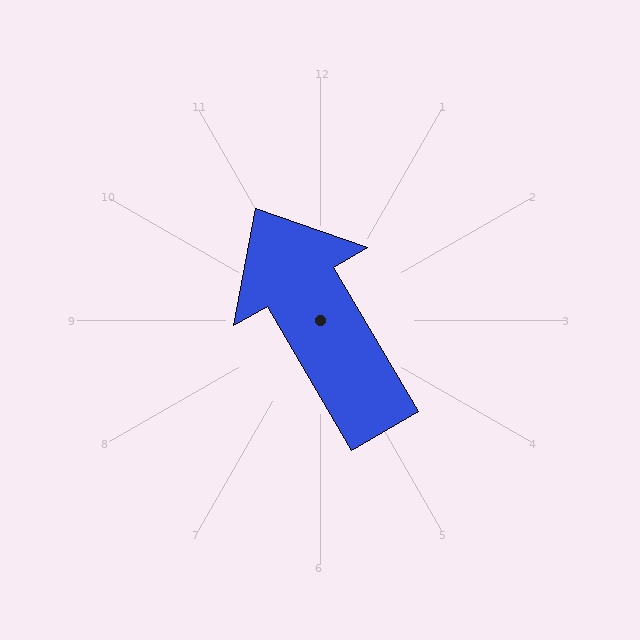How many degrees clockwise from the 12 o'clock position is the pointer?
Approximately 330 degrees.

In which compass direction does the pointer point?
Northwest.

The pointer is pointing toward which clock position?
Roughly 11 o'clock.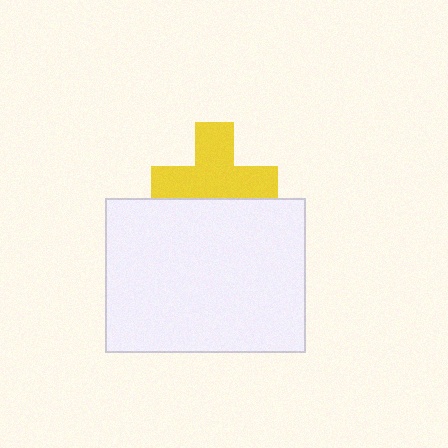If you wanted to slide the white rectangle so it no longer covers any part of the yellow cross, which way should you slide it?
Slide it down — that is the most direct way to separate the two shapes.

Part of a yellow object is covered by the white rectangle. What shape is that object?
It is a cross.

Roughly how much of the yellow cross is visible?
Most of it is visible (roughly 68%).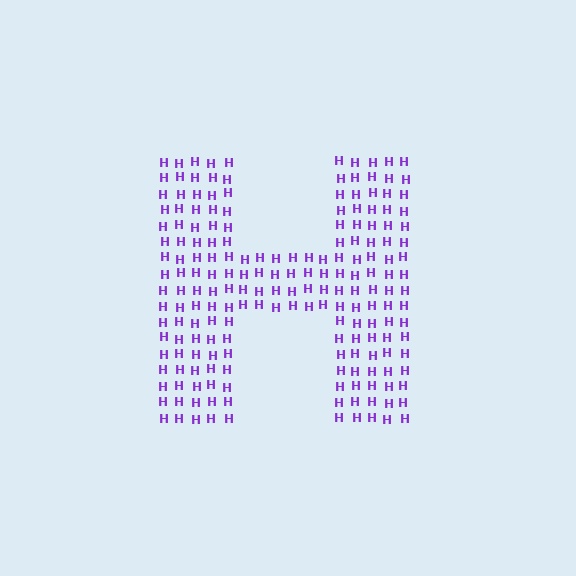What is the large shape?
The large shape is the letter H.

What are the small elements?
The small elements are letter H's.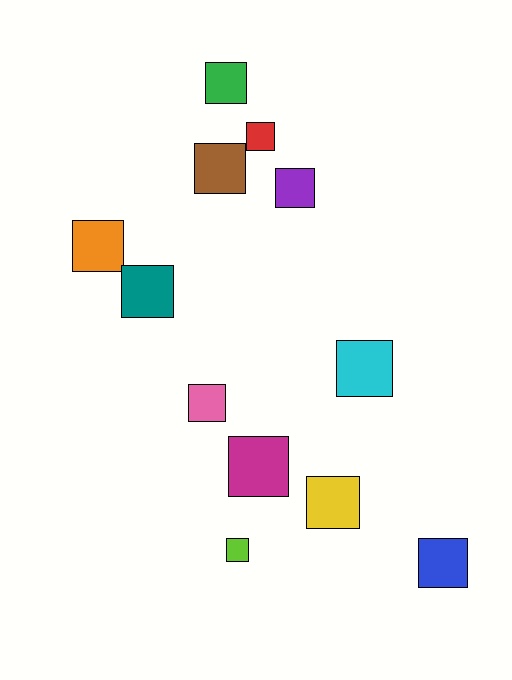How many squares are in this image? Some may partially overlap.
There are 12 squares.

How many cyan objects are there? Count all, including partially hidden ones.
There is 1 cyan object.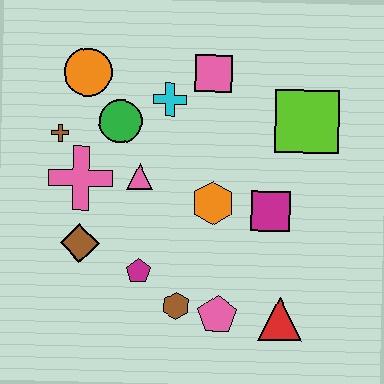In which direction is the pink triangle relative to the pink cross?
The pink triangle is to the right of the pink cross.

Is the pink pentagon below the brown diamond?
Yes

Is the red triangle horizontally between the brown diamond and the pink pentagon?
No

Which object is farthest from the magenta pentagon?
The lime square is farthest from the magenta pentagon.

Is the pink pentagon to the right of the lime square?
No